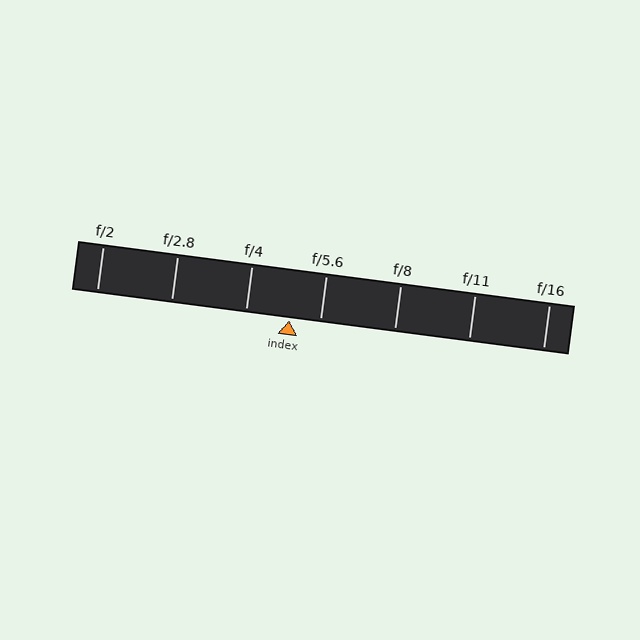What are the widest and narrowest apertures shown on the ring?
The widest aperture shown is f/2 and the narrowest is f/16.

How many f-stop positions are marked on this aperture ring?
There are 7 f-stop positions marked.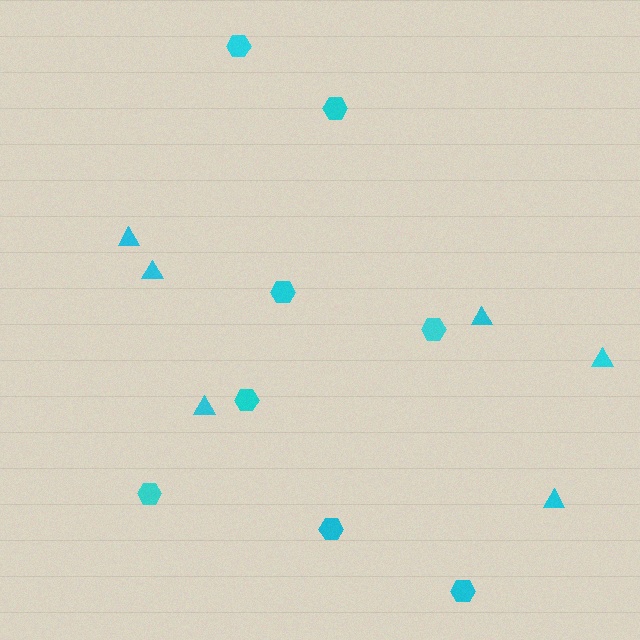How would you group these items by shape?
There are 2 groups: one group of triangles (6) and one group of hexagons (8).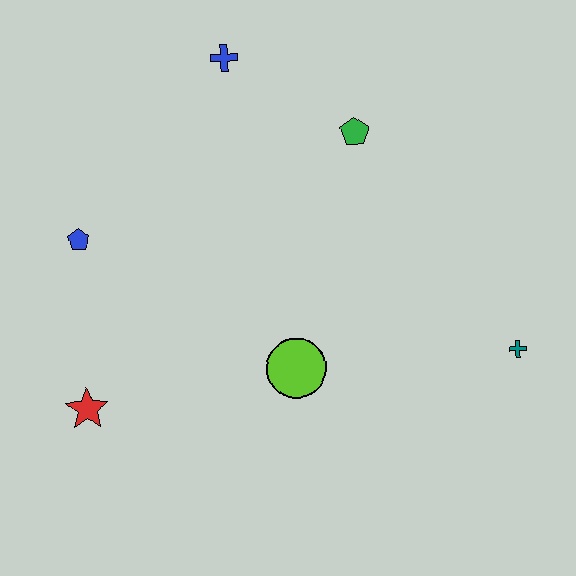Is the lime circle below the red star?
No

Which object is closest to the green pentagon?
The blue cross is closest to the green pentagon.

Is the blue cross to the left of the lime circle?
Yes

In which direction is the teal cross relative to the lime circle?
The teal cross is to the right of the lime circle.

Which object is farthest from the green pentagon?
The red star is farthest from the green pentagon.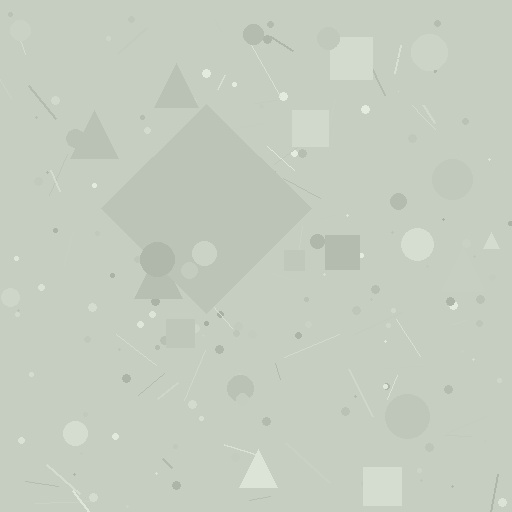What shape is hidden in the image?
A diamond is hidden in the image.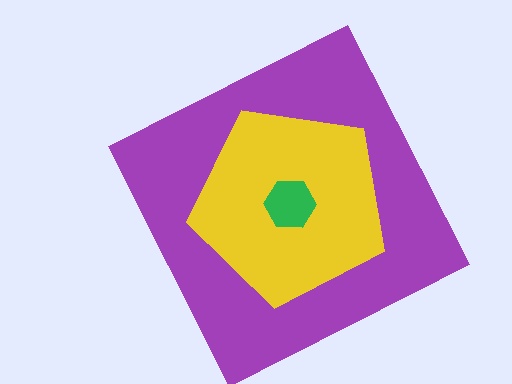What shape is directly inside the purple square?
The yellow pentagon.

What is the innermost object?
The green hexagon.